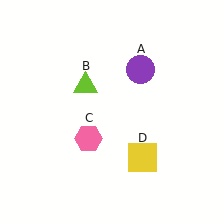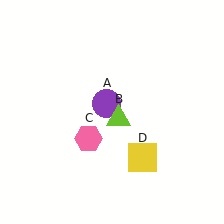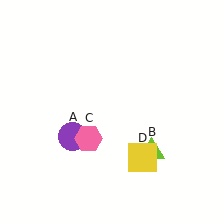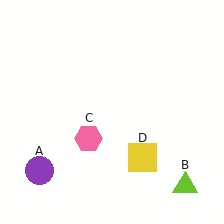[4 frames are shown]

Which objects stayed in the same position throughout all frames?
Pink hexagon (object C) and yellow square (object D) remained stationary.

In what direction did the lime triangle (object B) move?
The lime triangle (object B) moved down and to the right.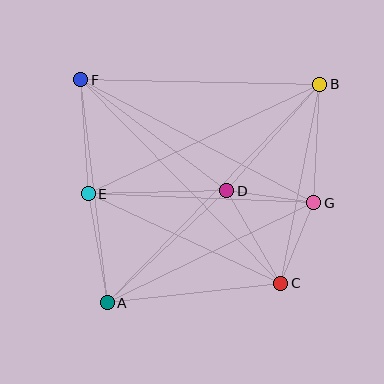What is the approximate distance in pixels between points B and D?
The distance between B and D is approximately 142 pixels.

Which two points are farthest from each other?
Points A and B are farthest from each other.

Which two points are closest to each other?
Points C and G are closest to each other.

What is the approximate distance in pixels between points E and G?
The distance between E and G is approximately 226 pixels.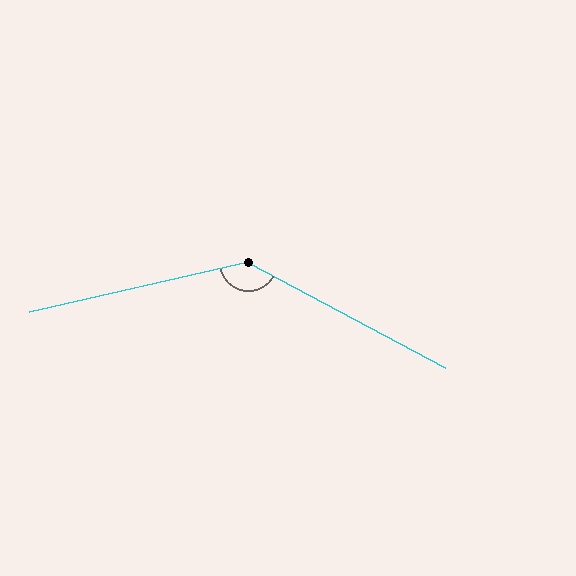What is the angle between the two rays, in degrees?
Approximately 139 degrees.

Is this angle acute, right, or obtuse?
It is obtuse.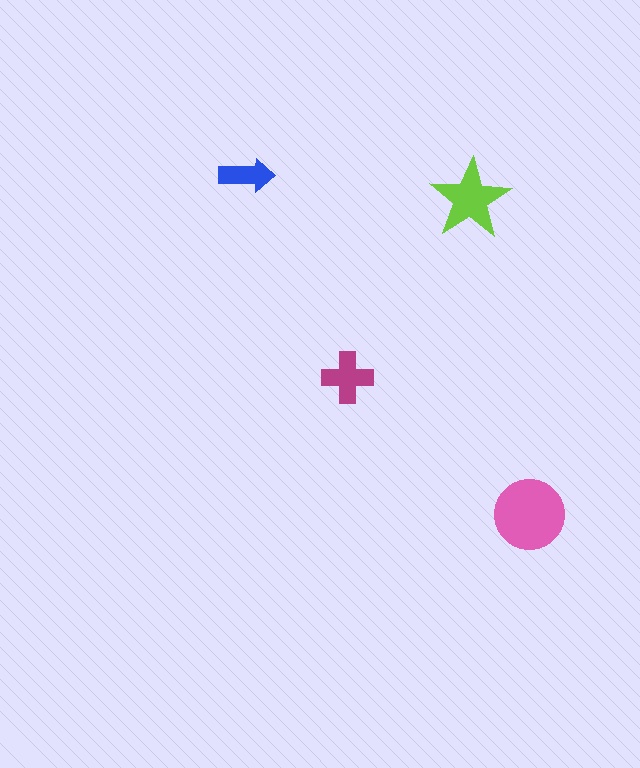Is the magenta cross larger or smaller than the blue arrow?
Larger.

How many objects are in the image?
There are 4 objects in the image.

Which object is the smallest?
The blue arrow.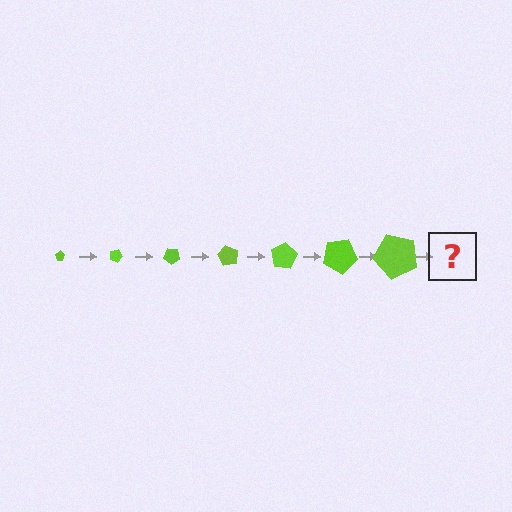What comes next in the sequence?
The next element should be a pentagon, larger than the previous one and rotated 140 degrees from the start.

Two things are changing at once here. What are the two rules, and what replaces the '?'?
The two rules are that the pentagon grows larger each step and it rotates 20 degrees each step. The '?' should be a pentagon, larger than the previous one and rotated 140 degrees from the start.